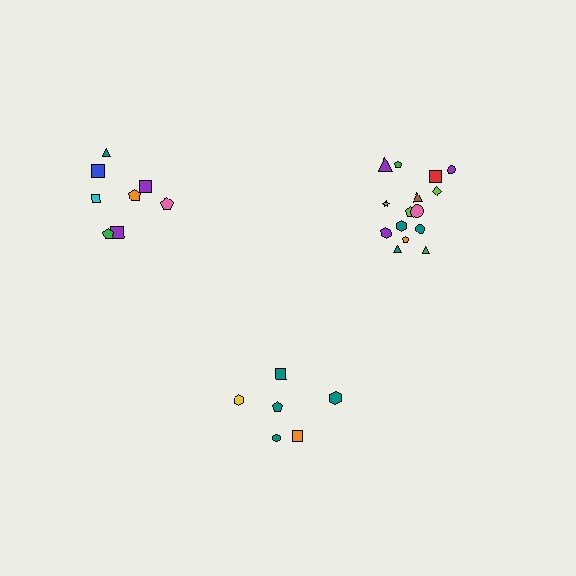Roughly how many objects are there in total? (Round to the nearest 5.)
Roughly 30 objects in total.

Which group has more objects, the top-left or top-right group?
The top-right group.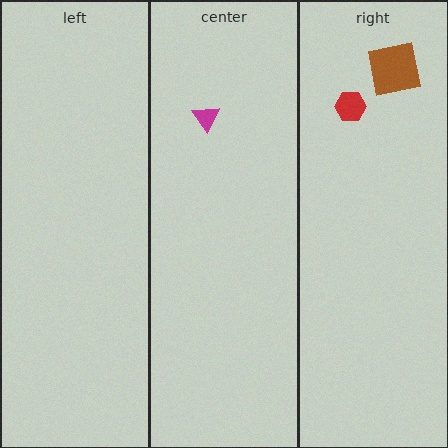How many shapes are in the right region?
2.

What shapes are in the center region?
The magenta triangle.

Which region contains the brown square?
The right region.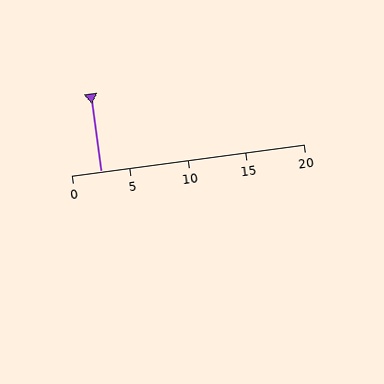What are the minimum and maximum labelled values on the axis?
The axis runs from 0 to 20.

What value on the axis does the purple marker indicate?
The marker indicates approximately 2.5.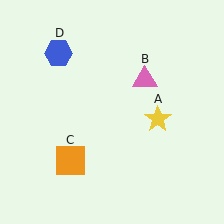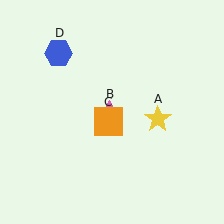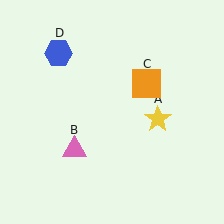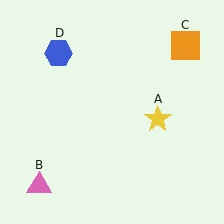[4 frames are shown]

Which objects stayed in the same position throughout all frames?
Yellow star (object A) and blue hexagon (object D) remained stationary.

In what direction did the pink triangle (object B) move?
The pink triangle (object B) moved down and to the left.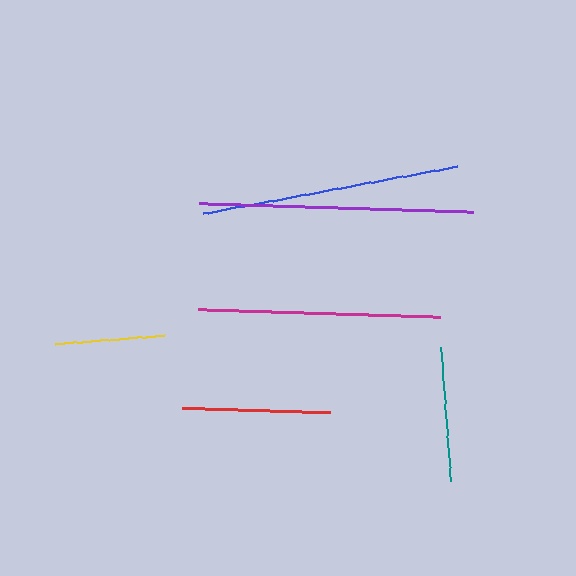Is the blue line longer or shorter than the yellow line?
The blue line is longer than the yellow line.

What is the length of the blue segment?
The blue segment is approximately 257 pixels long.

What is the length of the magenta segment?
The magenta segment is approximately 242 pixels long.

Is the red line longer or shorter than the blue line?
The blue line is longer than the red line.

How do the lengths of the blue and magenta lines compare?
The blue and magenta lines are approximately the same length.